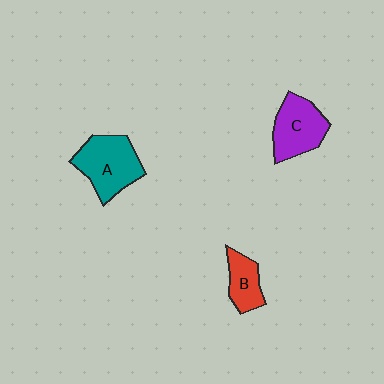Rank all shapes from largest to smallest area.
From largest to smallest: A (teal), C (purple), B (red).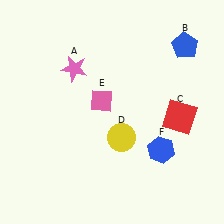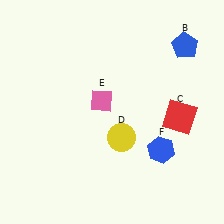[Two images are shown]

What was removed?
The pink star (A) was removed in Image 2.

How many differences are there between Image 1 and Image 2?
There is 1 difference between the two images.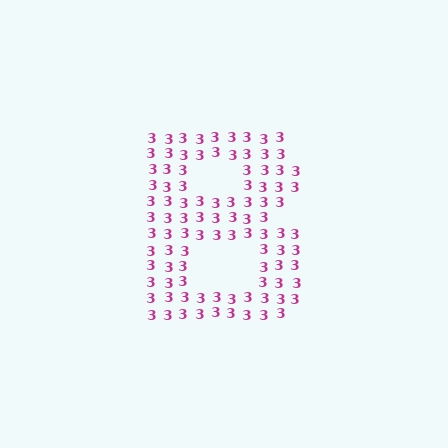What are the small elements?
The small elements are digit 3's.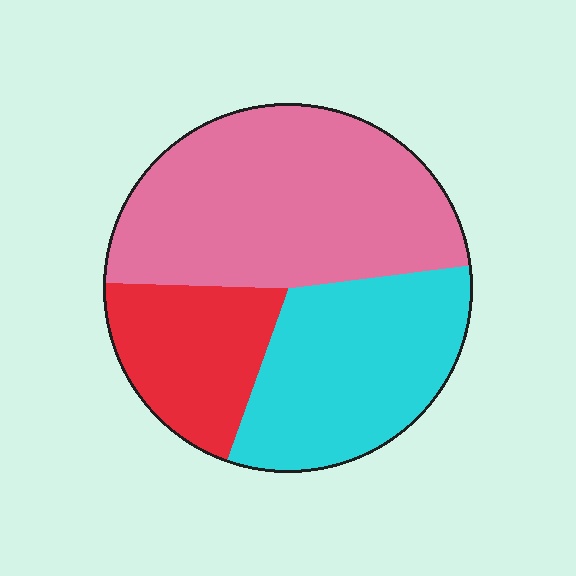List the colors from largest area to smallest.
From largest to smallest: pink, cyan, red.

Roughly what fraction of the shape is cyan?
Cyan covers 32% of the shape.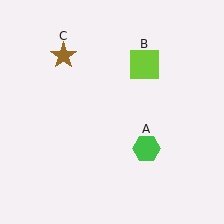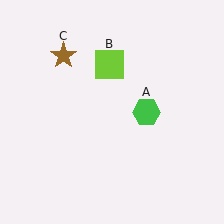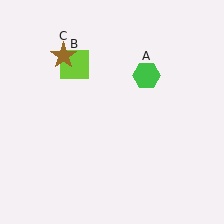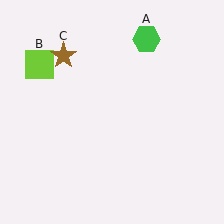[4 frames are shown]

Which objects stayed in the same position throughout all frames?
Brown star (object C) remained stationary.